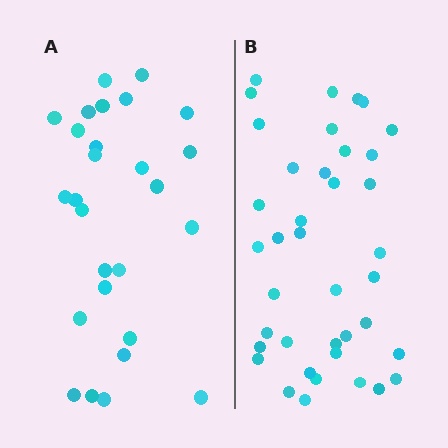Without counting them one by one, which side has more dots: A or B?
Region B (the right region) has more dots.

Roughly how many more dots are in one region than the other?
Region B has roughly 12 or so more dots than region A.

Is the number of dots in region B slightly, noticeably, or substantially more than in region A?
Region B has noticeably more, but not dramatically so. The ratio is roughly 1.4 to 1.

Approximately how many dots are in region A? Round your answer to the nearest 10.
About 30 dots. (The exact count is 27, which rounds to 30.)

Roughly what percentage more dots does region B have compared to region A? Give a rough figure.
About 45% more.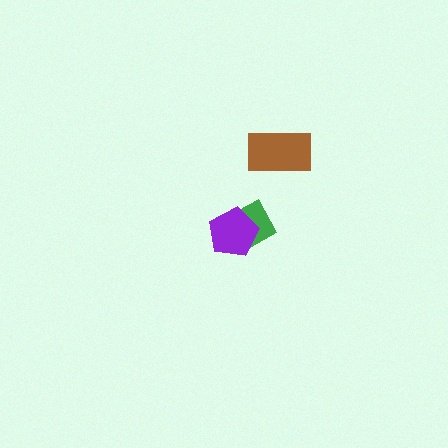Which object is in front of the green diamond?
The purple pentagon is in front of the green diamond.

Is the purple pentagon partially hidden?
No, no other shape covers it.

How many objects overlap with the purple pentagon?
1 object overlaps with the purple pentagon.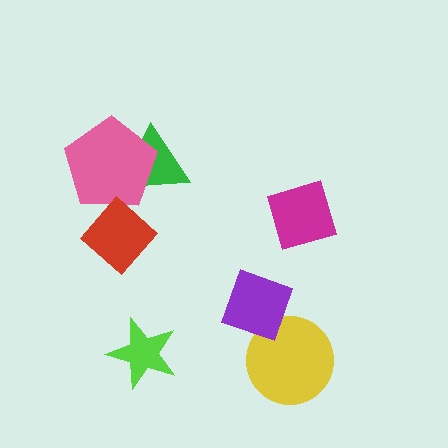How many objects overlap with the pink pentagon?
1 object overlaps with the pink pentagon.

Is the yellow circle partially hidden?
Yes, it is partially covered by another shape.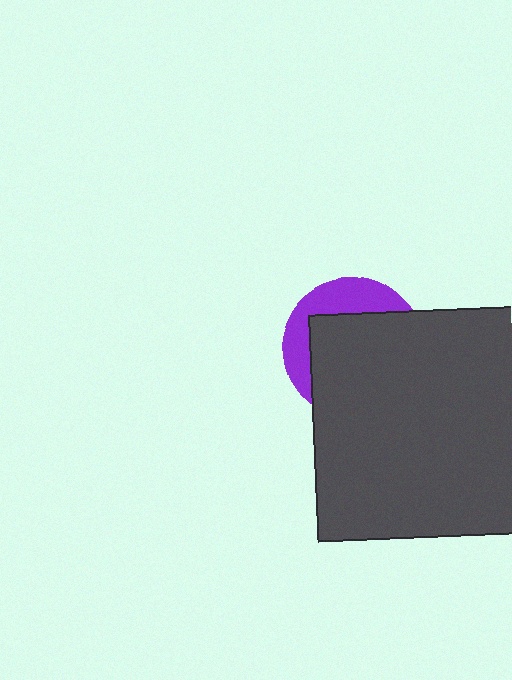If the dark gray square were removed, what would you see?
You would see the complete purple circle.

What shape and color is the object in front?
The object in front is a dark gray square.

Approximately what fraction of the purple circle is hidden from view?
Roughly 67% of the purple circle is hidden behind the dark gray square.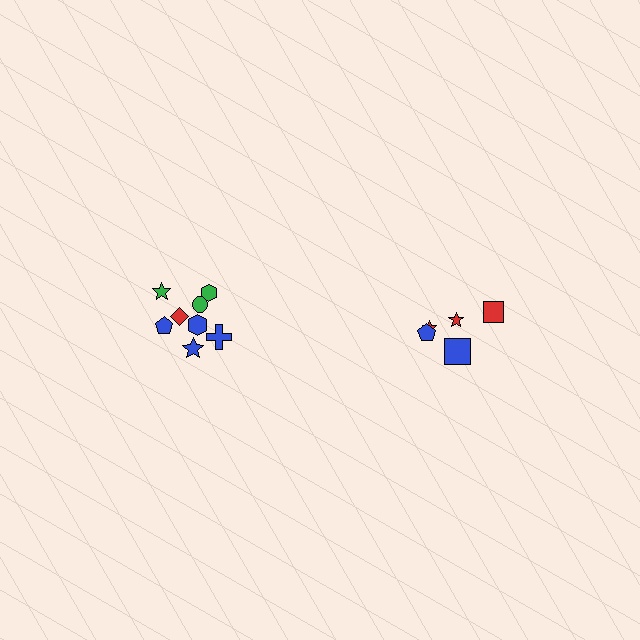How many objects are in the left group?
There are 8 objects.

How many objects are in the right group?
There are 5 objects.